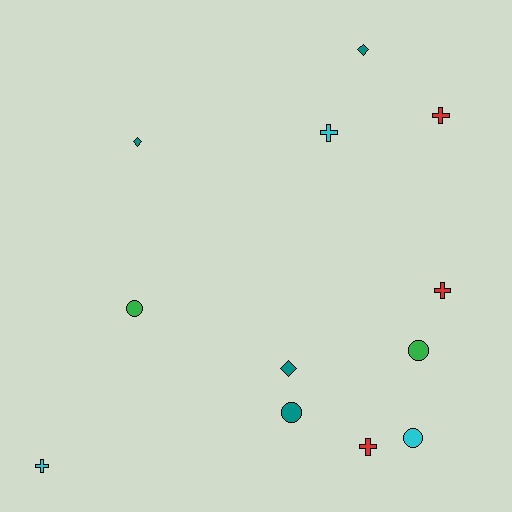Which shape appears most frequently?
Cross, with 5 objects.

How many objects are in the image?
There are 12 objects.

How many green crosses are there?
There are no green crosses.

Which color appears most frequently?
Teal, with 4 objects.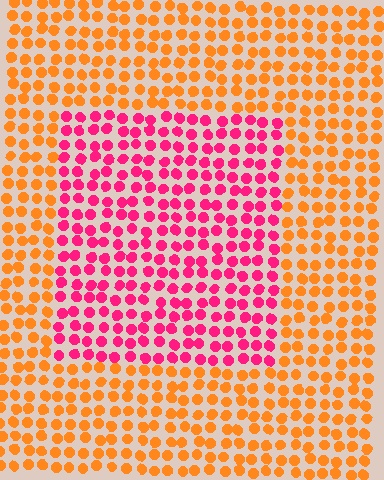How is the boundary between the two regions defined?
The boundary is defined purely by a slight shift in hue (about 56 degrees). Spacing, size, and orientation are identical on both sides.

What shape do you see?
I see a rectangle.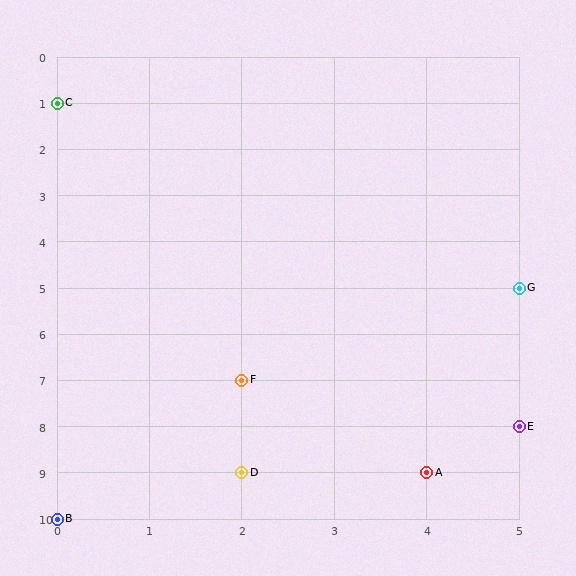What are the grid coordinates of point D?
Point D is at grid coordinates (2, 9).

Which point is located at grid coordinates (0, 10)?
Point B is at (0, 10).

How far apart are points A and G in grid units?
Points A and G are 1 column and 4 rows apart (about 4.1 grid units diagonally).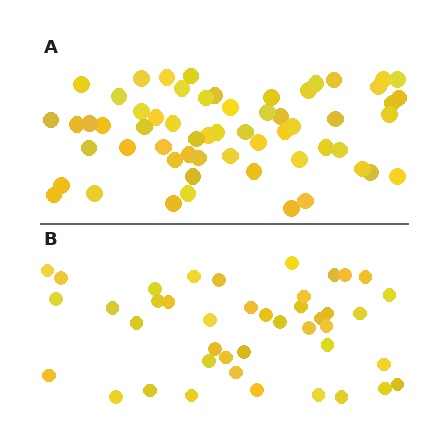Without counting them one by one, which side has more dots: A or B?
Region A (the top region) has more dots.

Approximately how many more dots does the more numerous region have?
Region A has approximately 15 more dots than region B.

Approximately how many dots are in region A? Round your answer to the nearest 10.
About 60 dots. (The exact count is 59, which rounds to 60.)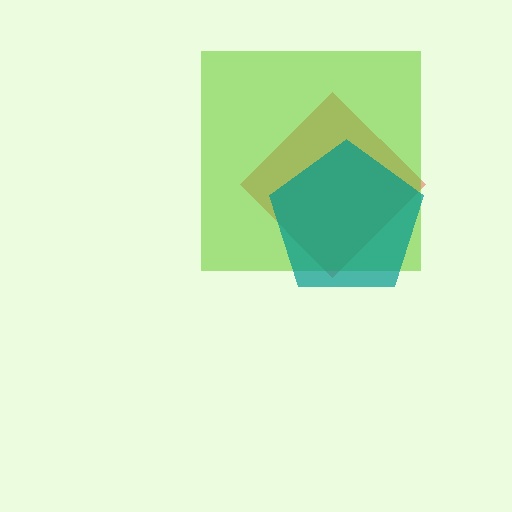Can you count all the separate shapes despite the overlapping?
Yes, there are 3 separate shapes.